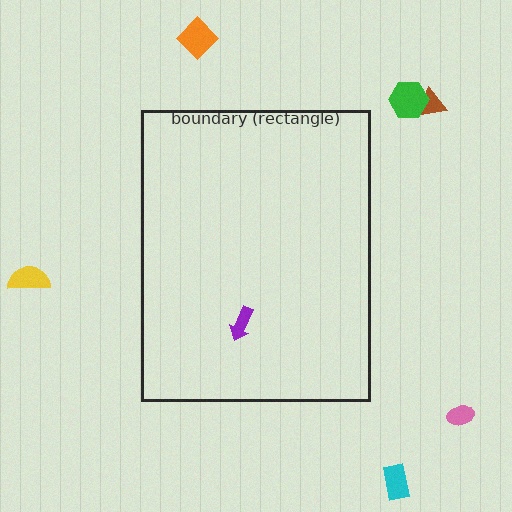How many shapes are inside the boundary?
1 inside, 6 outside.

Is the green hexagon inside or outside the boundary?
Outside.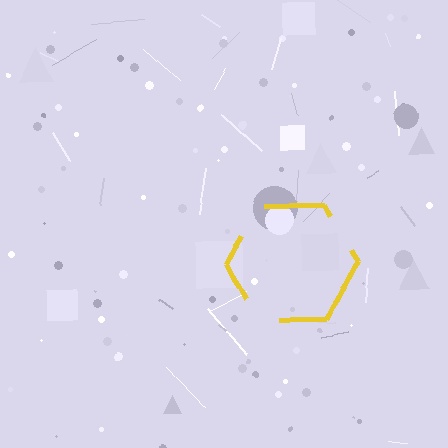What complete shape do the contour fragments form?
The contour fragments form a hexagon.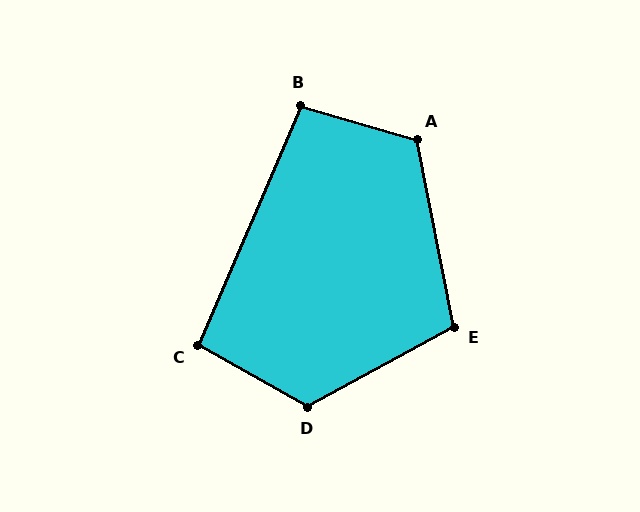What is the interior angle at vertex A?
Approximately 117 degrees (obtuse).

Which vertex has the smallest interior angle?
C, at approximately 96 degrees.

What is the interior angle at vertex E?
Approximately 108 degrees (obtuse).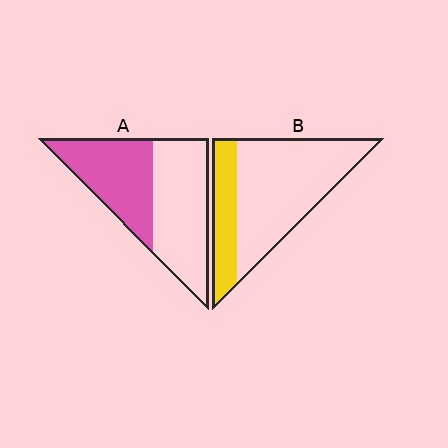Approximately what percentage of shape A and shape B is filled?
A is approximately 45% and B is approximately 25%.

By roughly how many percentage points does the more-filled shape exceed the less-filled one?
By roughly 20 percentage points (A over B).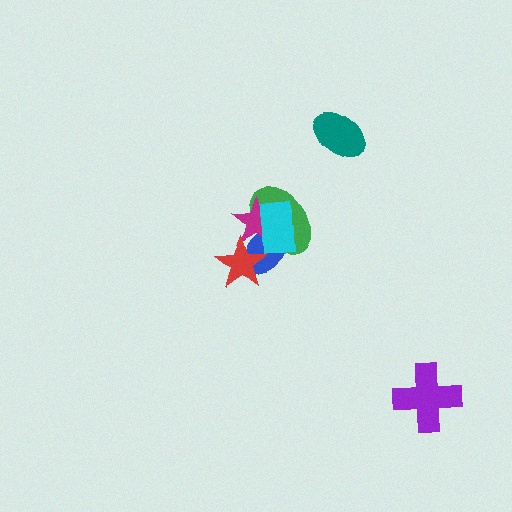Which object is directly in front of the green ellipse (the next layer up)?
The magenta star is directly in front of the green ellipse.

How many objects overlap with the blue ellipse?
4 objects overlap with the blue ellipse.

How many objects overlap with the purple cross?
0 objects overlap with the purple cross.